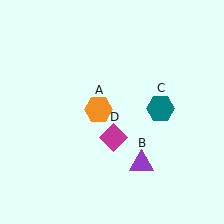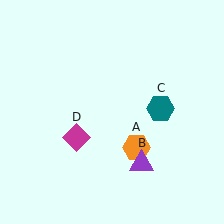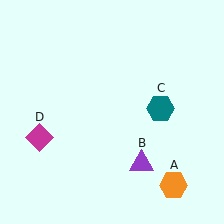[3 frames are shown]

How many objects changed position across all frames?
2 objects changed position: orange hexagon (object A), magenta diamond (object D).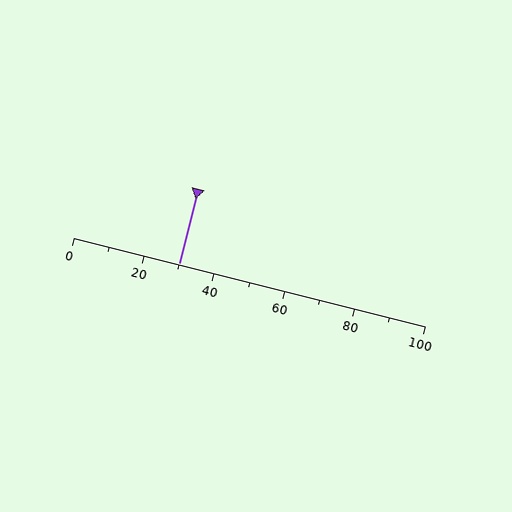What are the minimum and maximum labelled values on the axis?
The axis runs from 0 to 100.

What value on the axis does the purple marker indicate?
The marker indicates approximately 30.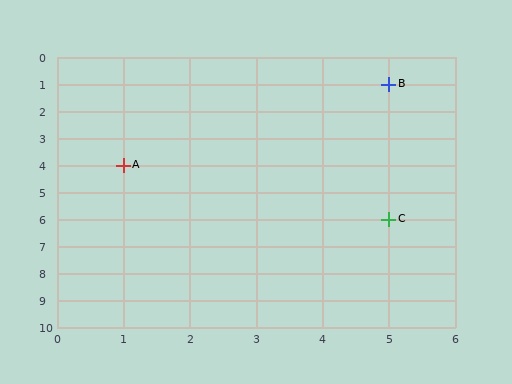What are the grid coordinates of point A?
Point A is at grid coordinates (1, 4).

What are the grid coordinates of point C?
Point C is at grid coordinates (5, 6).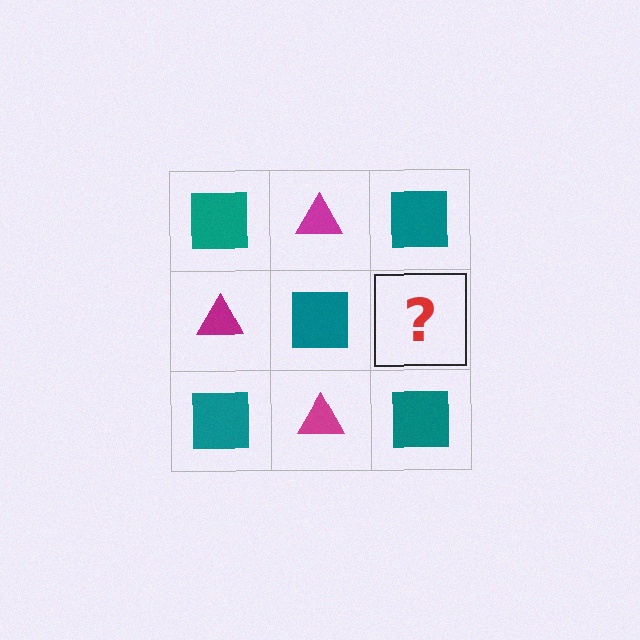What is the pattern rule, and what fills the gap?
The rule is that it alternates teal square and magenta triangle in a checkerboard pattern. The gap should be filled with a magenta triangle.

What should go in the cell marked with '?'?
The missing cell should contain a magenta triangle.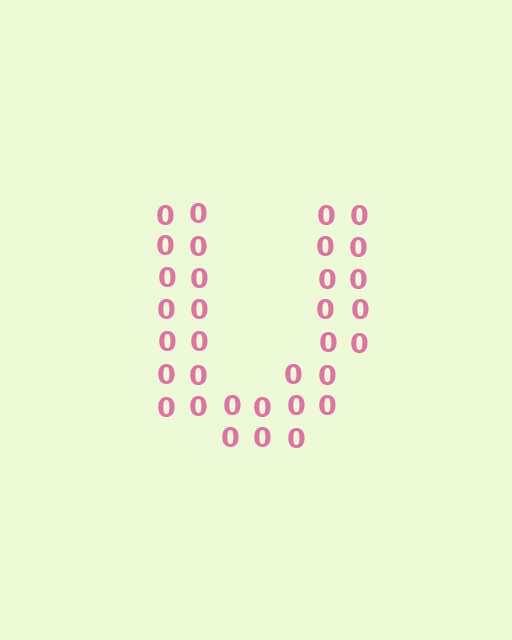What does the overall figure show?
The overall figure shows the letter U.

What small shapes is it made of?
It is made of small digit 0's.